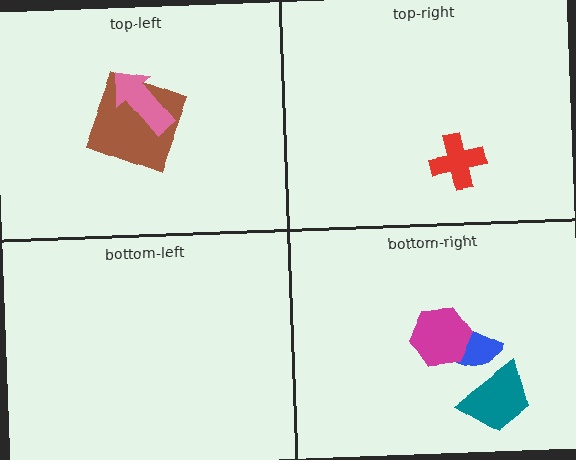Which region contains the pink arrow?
The top-left region.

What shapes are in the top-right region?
The red cross.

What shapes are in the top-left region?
The brown square, the pink arrow.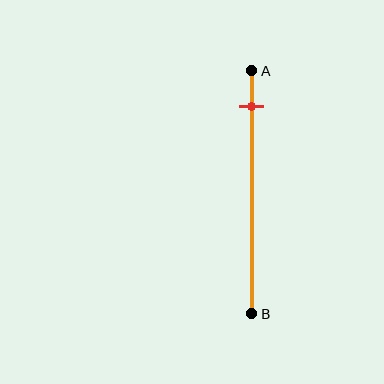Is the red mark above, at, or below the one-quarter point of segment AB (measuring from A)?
The red mark is above the one-quarter point of segment AB.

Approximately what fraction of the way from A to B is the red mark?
The red mark is approximately 15% of the way from A to B.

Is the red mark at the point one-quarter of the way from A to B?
No, the mark is at about 15% from A, not at the 25% one-quarter point.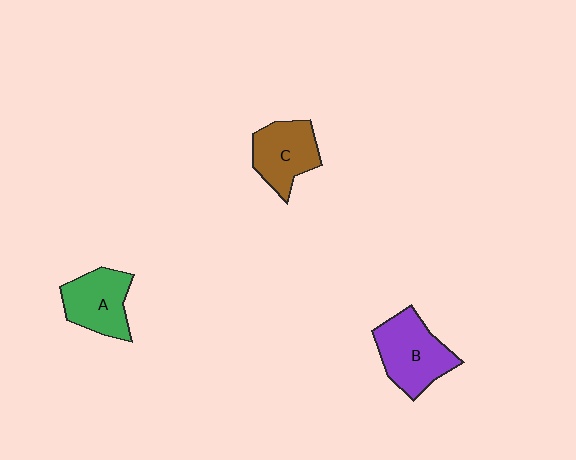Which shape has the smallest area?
Shape C (brown).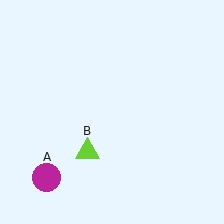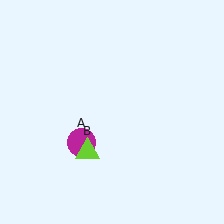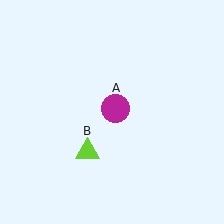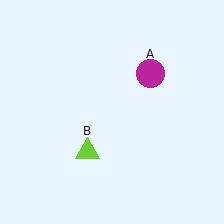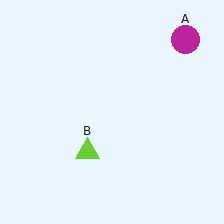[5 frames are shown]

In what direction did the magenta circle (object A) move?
The magenta circle (object A) moved up and to the right.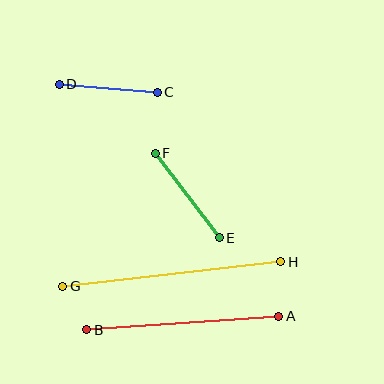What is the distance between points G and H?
The distance is approximately 219 pixels.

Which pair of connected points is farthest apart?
Points G and H are farthest apart.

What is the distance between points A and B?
The distance is approximately 192 pixels.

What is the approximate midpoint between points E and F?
The midpoint is at approximately (187, 195) pixels.